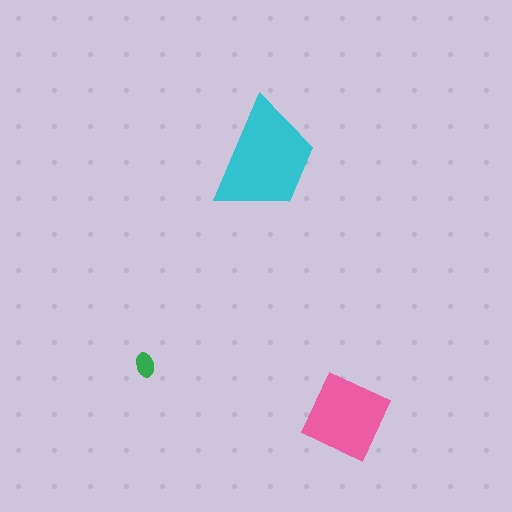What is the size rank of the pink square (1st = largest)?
2nd.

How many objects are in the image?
There are 3 objects in the image.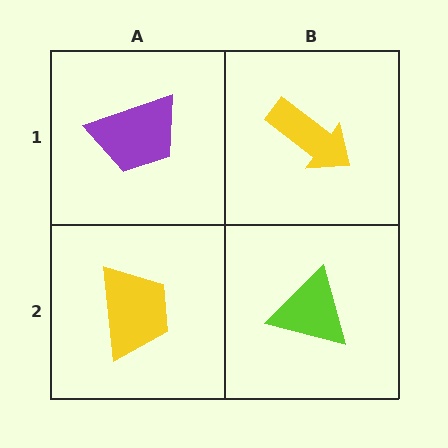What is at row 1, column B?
A yellow arrow.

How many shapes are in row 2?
2 shapes.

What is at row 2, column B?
A lime triangle.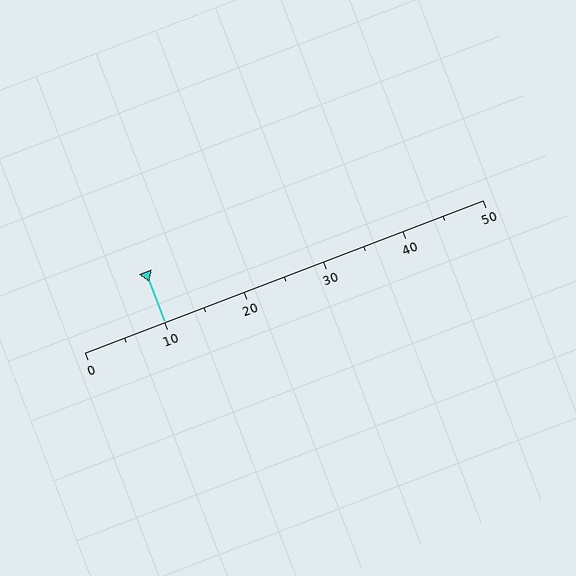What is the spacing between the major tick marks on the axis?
The major ticks are spaced 10 apart.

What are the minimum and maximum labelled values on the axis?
The axis runs from 0 to 50.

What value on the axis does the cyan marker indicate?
The marker indicates approximately 10.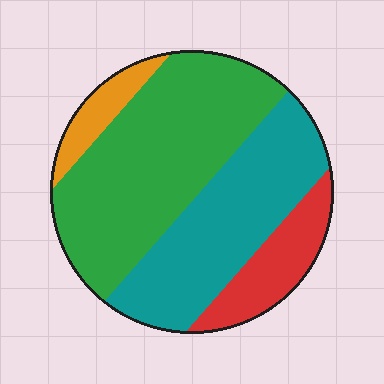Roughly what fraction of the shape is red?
Red covers about 15% of the shape.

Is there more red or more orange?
Red.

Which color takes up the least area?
Orange, at roughly 5%.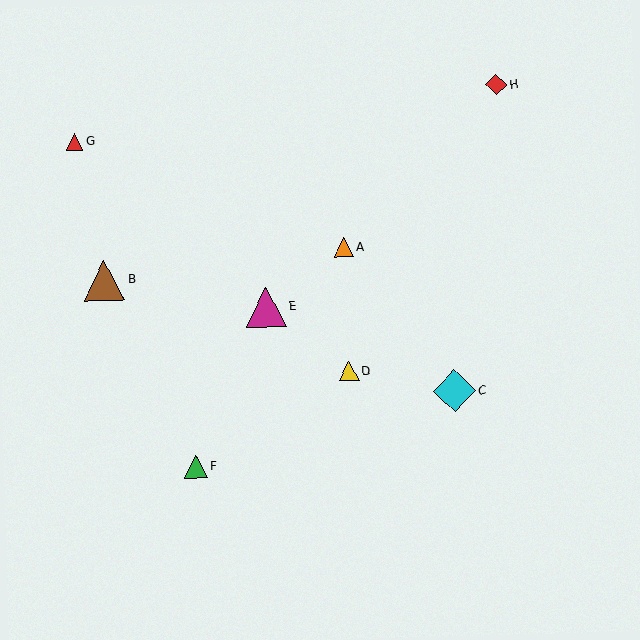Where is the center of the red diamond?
The center of the red diamond is at (496, 85).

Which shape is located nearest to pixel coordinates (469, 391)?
The cyan diamond (labeled C) at (454, 391) is nearest to that location.